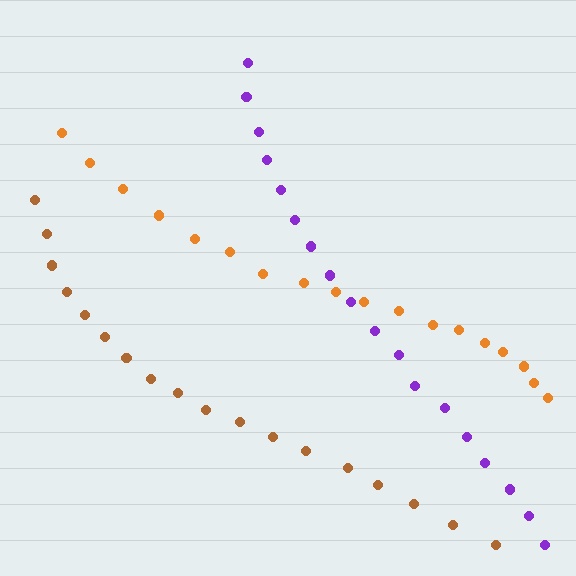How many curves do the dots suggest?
There are 3 distinct paths.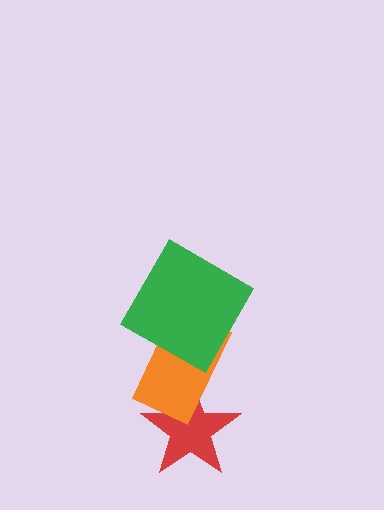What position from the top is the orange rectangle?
The orange rectangle is 2nd from the top.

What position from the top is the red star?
The red star is 3rd from the top.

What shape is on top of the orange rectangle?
The green square is on top of the orange rectangle.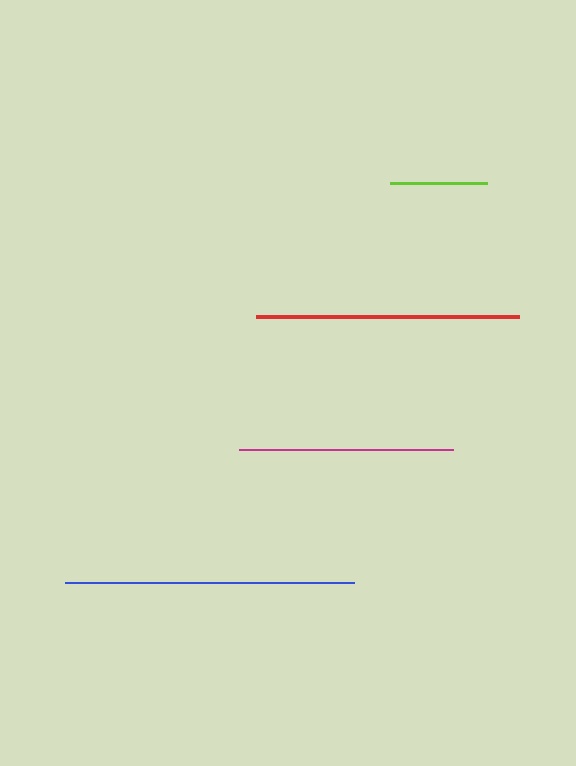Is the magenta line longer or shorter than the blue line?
The blue line is longer than the magenta line.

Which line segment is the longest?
The blue line is the longest at approximately 290 pixels.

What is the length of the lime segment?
The lime segment is approximately 97 pixels long.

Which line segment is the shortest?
The lime line is the shortest at approximately 97 pixels.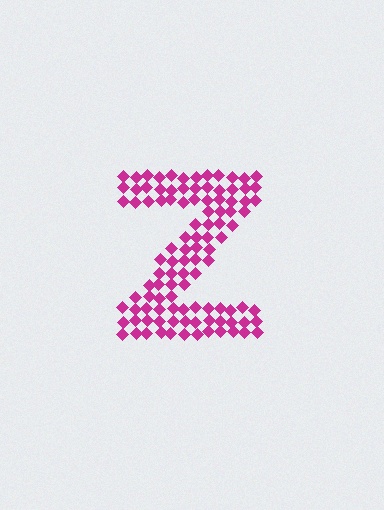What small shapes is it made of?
It is made of small diamonds.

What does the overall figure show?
The overall figure shows the letter Z.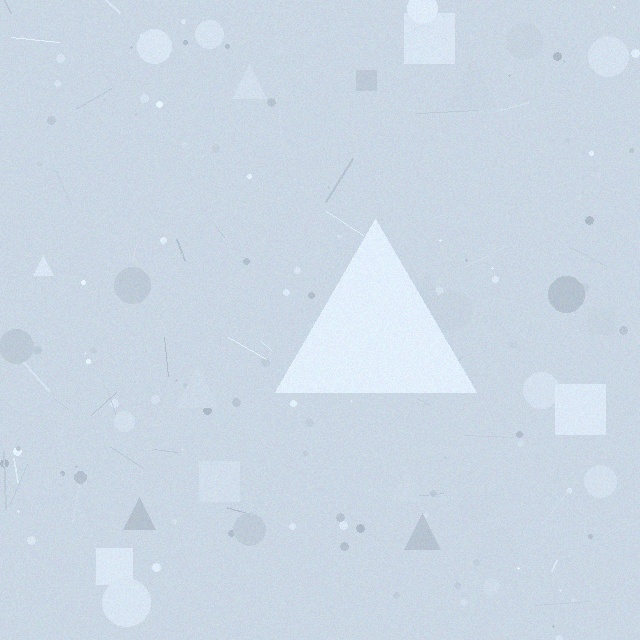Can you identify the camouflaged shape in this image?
The camouflaged shape is a triangle.